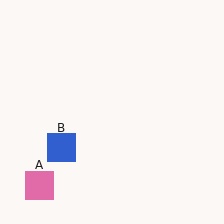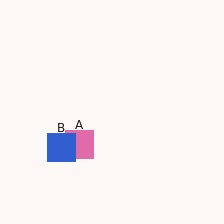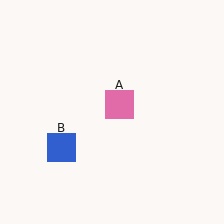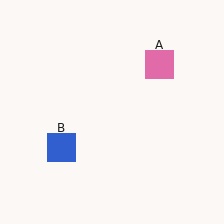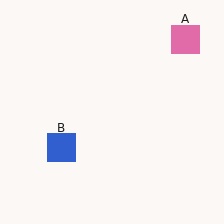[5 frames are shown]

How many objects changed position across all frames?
1 object changed position: pink square (object A).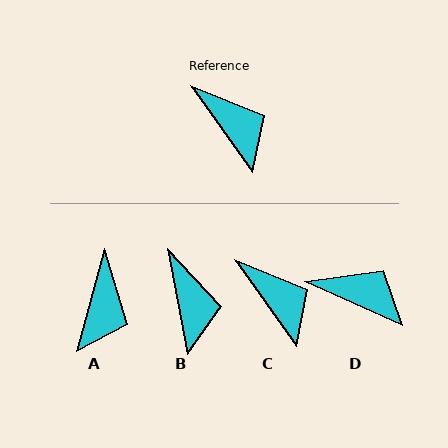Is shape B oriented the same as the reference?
No, it is off by about 24 degrees.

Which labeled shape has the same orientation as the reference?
C.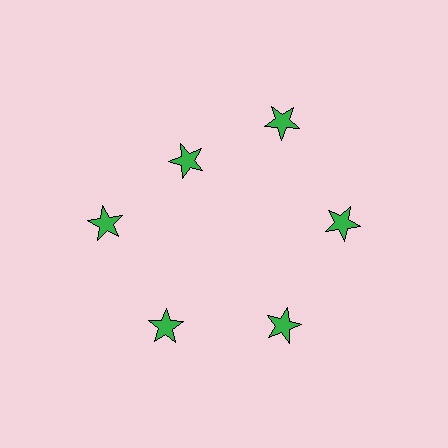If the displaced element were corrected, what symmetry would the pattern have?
It would have 6-fold rotational symmetry — the pattern would map onto itself every 60 degrees.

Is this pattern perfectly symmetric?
No. The 6 green stars are arranged in a ring, but one element near the 11 o'clock position is pulled inward toward the center, breaking the 6-fold rotational symmetry.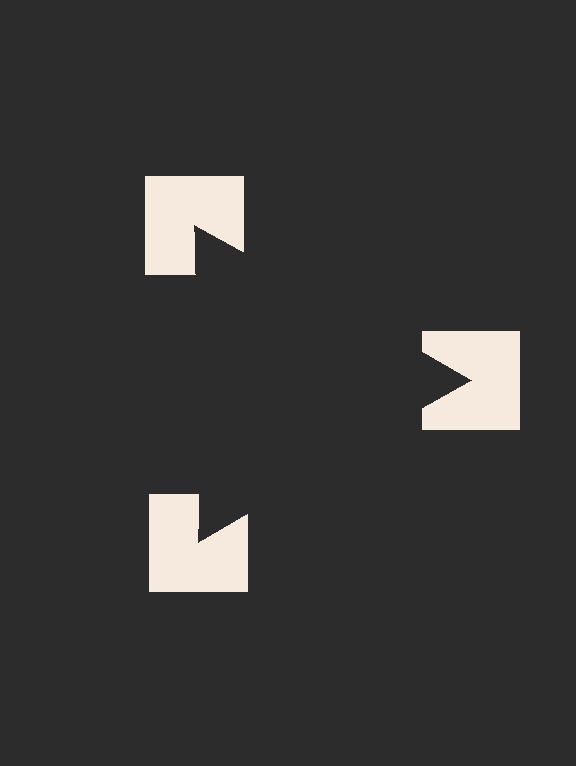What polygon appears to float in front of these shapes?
An illusory triangle — its edges are inferred from the aligned wedge cuts in the notched squares, not physically drawn.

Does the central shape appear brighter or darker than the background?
It typically appears slightly darker than the background, even though no actual brightness change is drawn.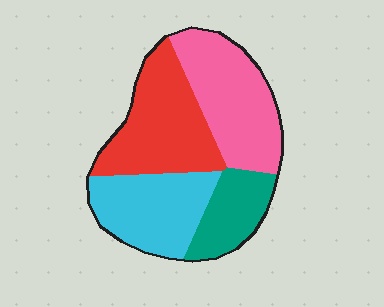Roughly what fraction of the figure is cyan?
Cyan covers 25% of the figure.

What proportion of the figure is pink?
Pink covers around 30% of the figure.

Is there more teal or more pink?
Pink.